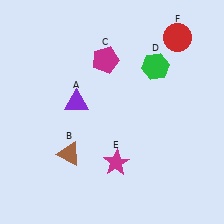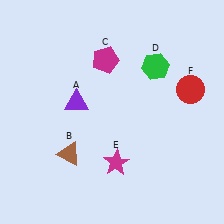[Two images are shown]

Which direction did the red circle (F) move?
The red circle (F) moved down.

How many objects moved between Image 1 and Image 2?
1 object moved between the two images.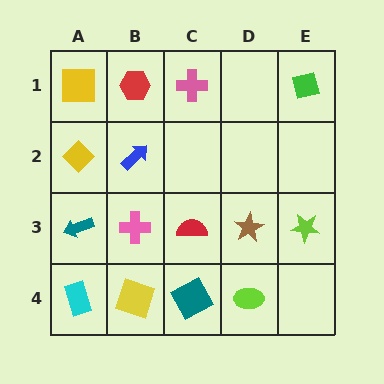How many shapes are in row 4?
4 shapes.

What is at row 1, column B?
A red hexagon.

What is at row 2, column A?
A yellow diamond.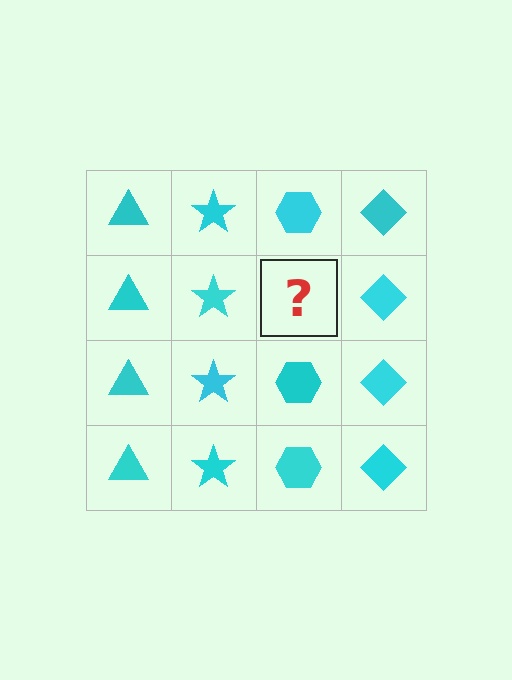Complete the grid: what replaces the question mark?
The question mark should be replaced with a cyan hexagon.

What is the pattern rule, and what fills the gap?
The rule is that each column has a consistent shape. The gap should be filled with a cyan hexagon.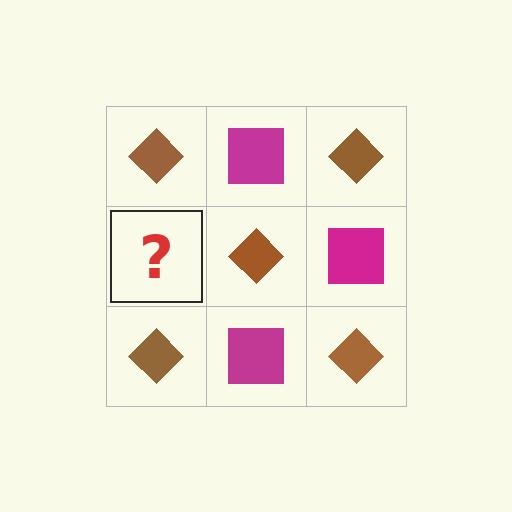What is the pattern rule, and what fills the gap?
The rule is that it alternates brown diamond and magenta square in a checkerboard pattern. The gap should be filled with a magenta square.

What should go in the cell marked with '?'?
The missing cell should contain a magenta square.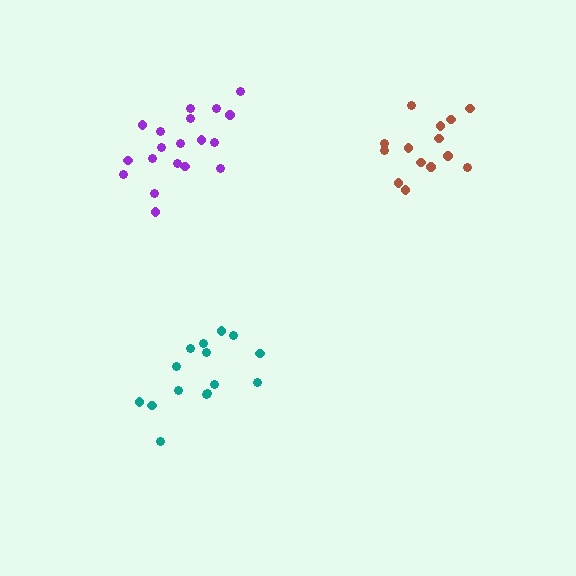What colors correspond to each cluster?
The clusters are colored: brown, purple, teal.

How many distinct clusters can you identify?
There are 3 distinct clusters.